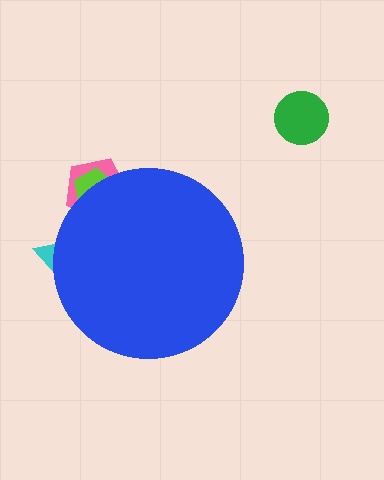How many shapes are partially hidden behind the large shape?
3 shapes are partially hidden.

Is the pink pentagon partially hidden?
Yes, the pink pentagon is partially hidden behind the blue circle.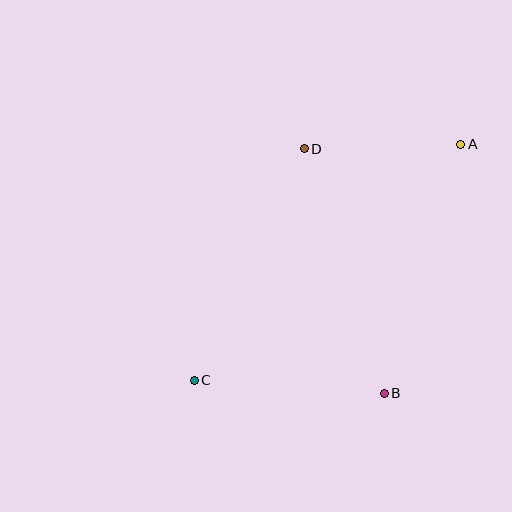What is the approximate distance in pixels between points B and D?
The distance between B and D is approximately 257 pixels.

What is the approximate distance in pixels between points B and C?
The distance between B and C is approximately 190 pixels.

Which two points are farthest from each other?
Points A and C are farthest from each other.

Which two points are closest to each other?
Points A and D are closest to each other.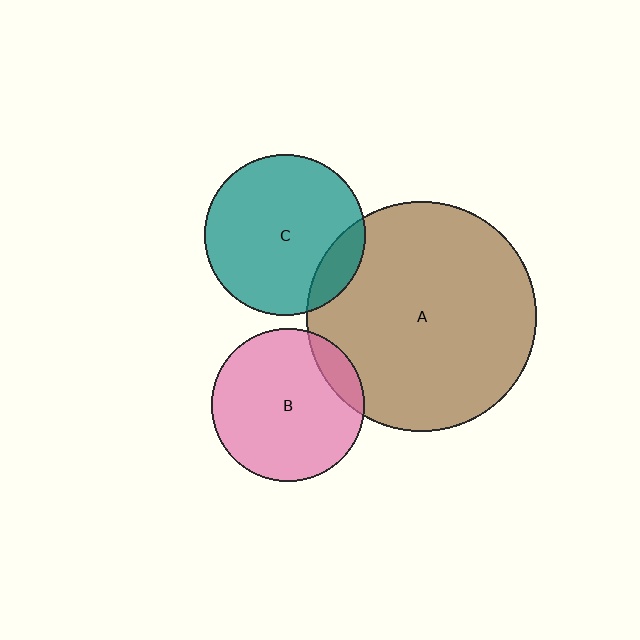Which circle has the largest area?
Circle A (brown).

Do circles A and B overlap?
Yes.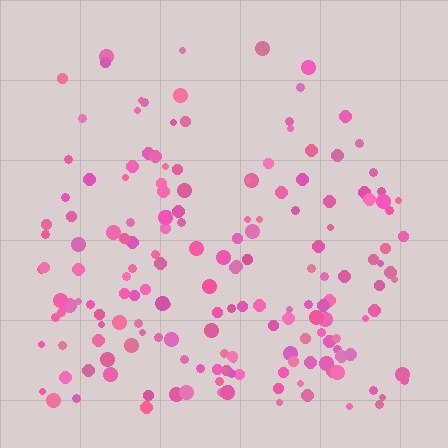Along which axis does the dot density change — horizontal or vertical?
Vertical.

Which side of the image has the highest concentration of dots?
The bottom.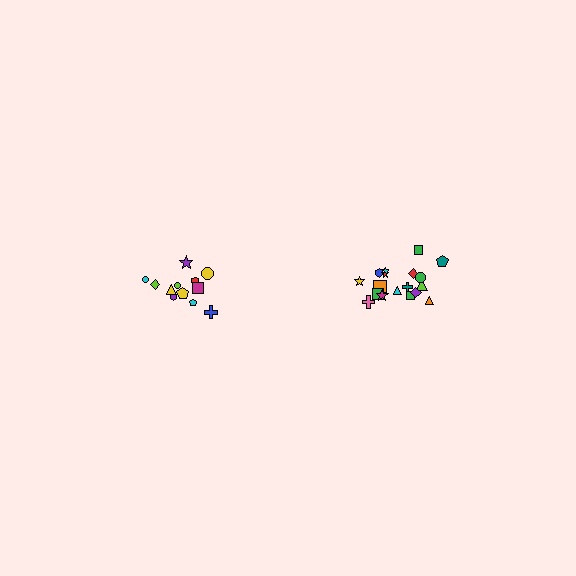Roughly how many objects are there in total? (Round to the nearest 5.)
Roughly 30 objects in total.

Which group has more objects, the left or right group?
The right group.